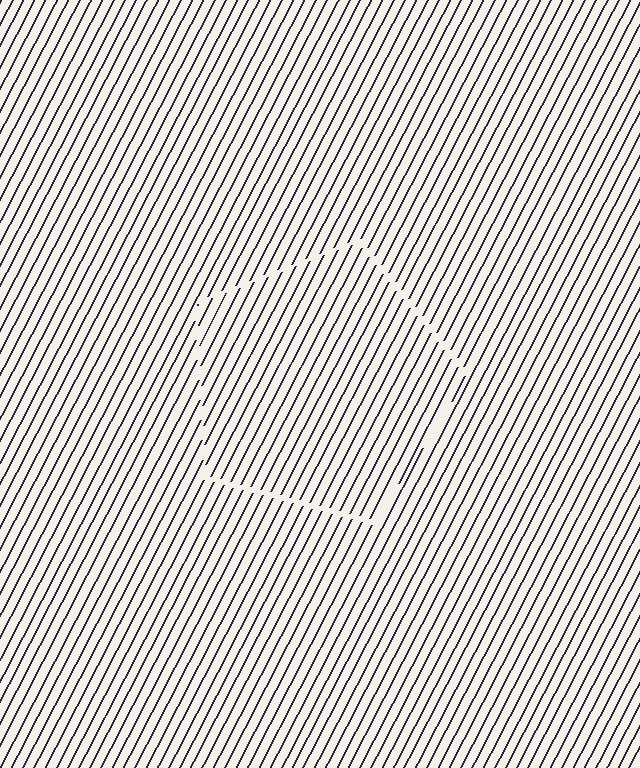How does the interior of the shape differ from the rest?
The interior of the shape contains the same grating, shifted by half a period — the contour is defined by the phase discontinuity where line-ends from the inner and outer gratings abut.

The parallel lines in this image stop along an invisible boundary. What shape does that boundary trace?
An illusory pentagon. The interior of the shape contains the same grating, shifted by half a period — the contour is defined by the phase discontinuity where line-ends from the inner and outer gratings abut.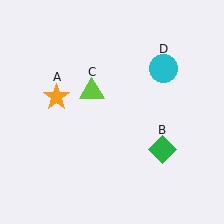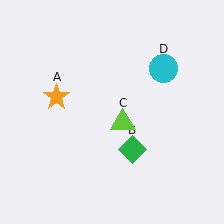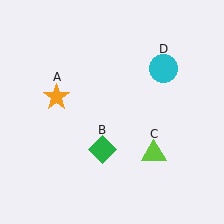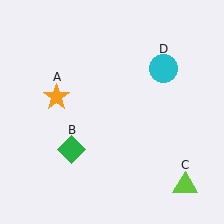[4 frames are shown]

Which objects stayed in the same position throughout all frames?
Orange star (object A) and cyan circle (object D) remained stationary.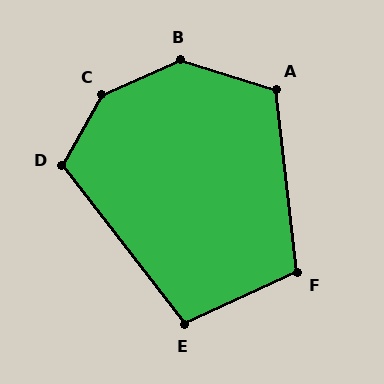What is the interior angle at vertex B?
Approximately 139 degrees (obtuse).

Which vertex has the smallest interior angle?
E, at approximately 103 degrees.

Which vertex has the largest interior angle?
C, at approximately 143 degrees.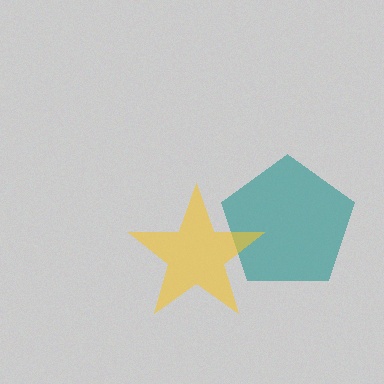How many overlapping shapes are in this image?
There are 2 overlapping shapes in the image.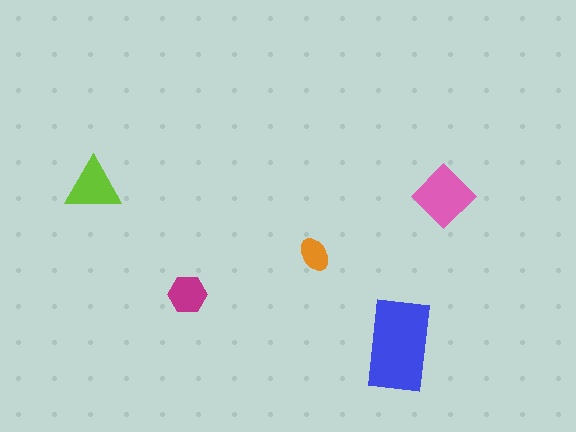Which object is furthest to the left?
The lime triangle is leftmost.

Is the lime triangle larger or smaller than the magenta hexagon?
Larger.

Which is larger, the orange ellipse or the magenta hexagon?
The magenta hexagon.